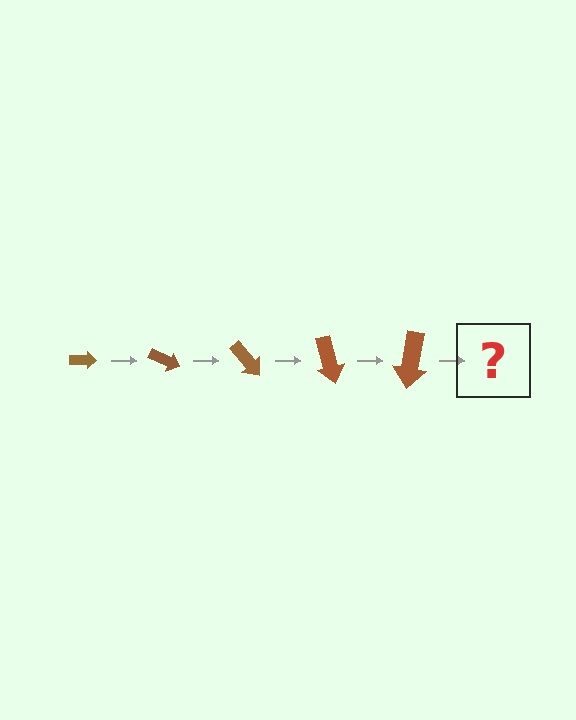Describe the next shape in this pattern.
It should be an arrow, larger than the previous one and rotated 125 degrees from the start.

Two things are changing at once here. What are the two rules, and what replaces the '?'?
The two rules are that the arrow grows larger each step and it rotates 25 degrees each step. The '?' should be an arrow, larger than the previous one and rotated 125 degrees from the start.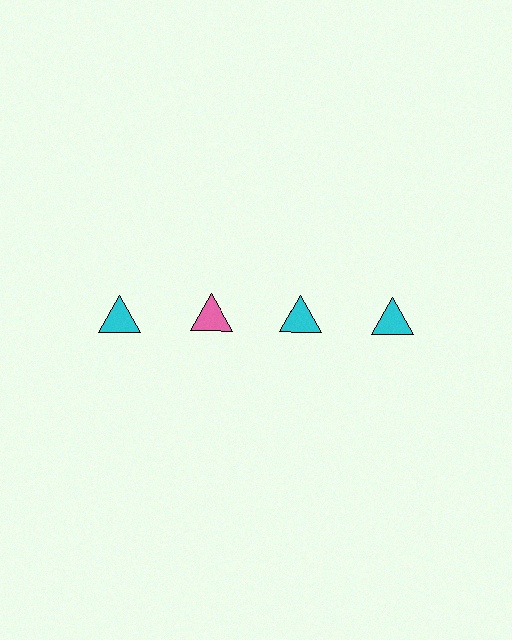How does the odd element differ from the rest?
It has a different color: pink instead of cyan.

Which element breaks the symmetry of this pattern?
The pink triangle in the top row, second from left column breaks the symmetry. All other shapes are cyan triangles.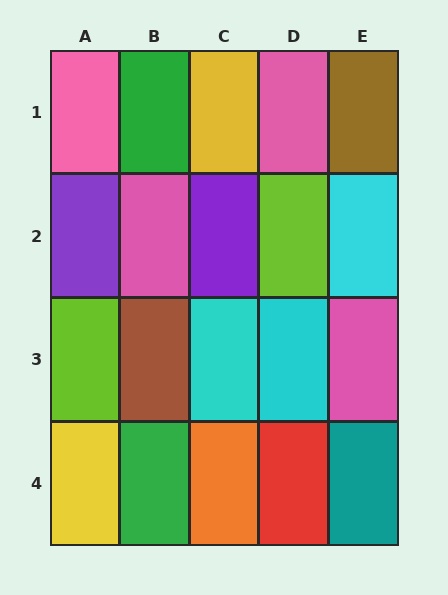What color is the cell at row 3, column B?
Brown.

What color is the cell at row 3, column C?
Cyan.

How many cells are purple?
2 cells are purple.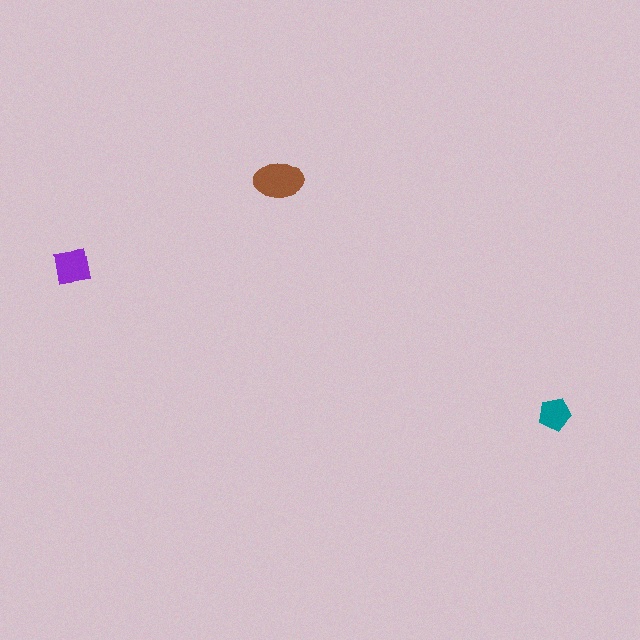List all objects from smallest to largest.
The teal pentagon, the purple square, the brown ellipse.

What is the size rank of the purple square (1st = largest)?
2nd.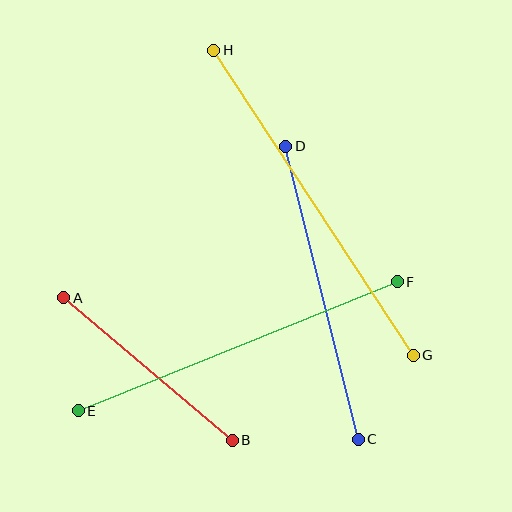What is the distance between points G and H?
The distance is approximately 364 pixels.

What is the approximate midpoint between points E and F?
The midpoint is at approximately (238, 346) pixels.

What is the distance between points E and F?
The distance is approximately 344 pixels.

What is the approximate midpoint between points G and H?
The midpoint is at approximately (313, 203) pixels.